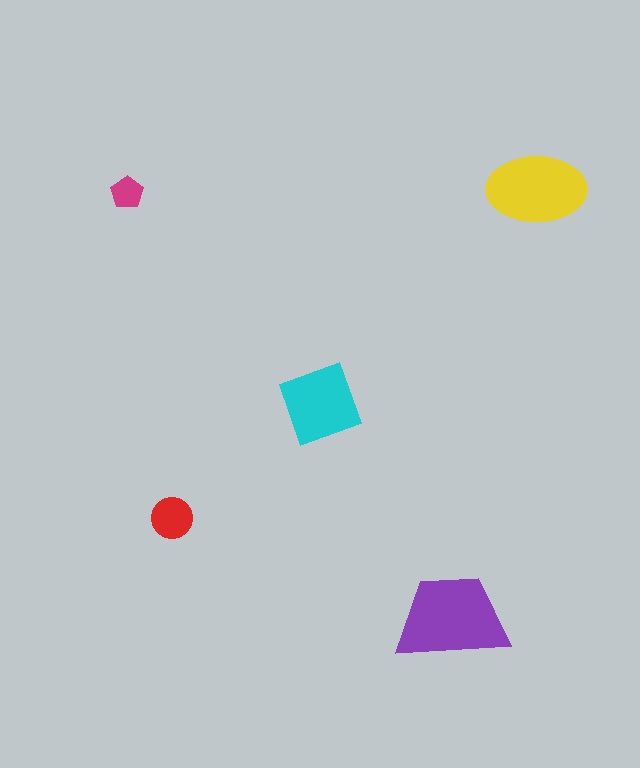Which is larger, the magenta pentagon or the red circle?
The red circle.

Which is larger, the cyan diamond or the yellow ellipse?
The yellow ellipse.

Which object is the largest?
The purple trapezoid.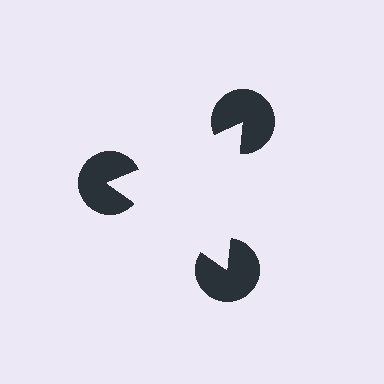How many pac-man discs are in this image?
There are 3 — one at each vertex of the illusory triangle.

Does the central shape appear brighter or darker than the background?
It typically appears slightly brighter than the background, even though no actual brightness change is drawn.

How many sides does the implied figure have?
3 sides.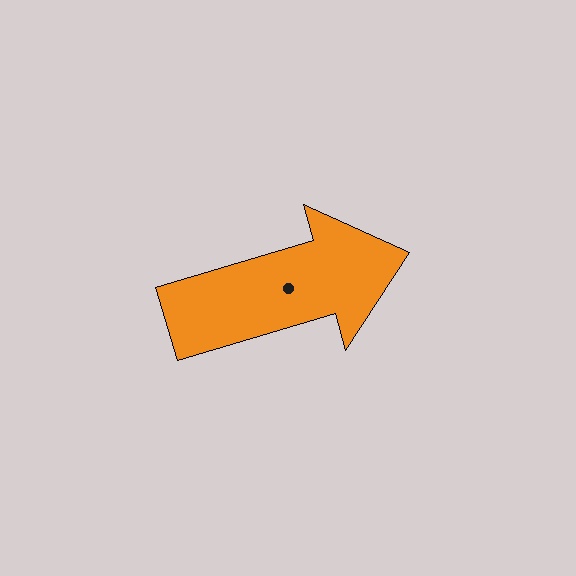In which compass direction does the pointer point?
East.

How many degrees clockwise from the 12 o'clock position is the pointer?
Approximately 74 degrees.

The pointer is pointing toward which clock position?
Roughly 2 o'clock.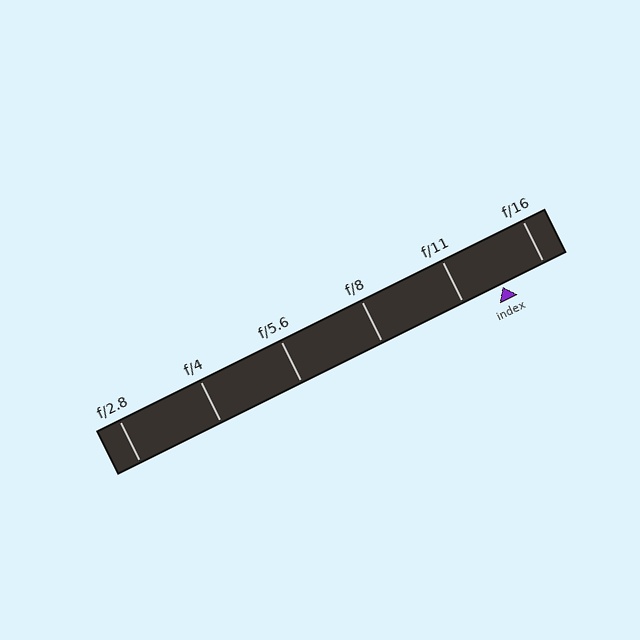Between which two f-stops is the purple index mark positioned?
The index mark is between f/11 and f/16.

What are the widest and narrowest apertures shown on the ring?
The widest aperture shown is f/2.8 and the narrowest is f/16.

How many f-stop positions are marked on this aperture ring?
There are 6 f-stop positions marked.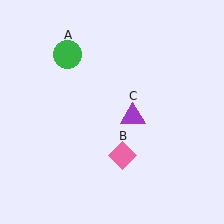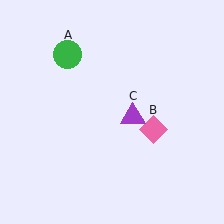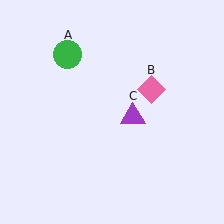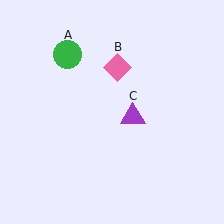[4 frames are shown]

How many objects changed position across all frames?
1 object changed position: pink diamond (object B).